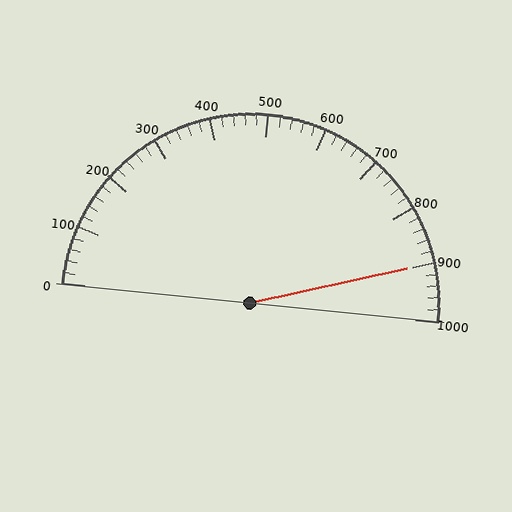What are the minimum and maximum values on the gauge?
The gauge ranges from 0 to 1000.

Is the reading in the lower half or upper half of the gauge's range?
The reading is in the upper half of the range (0 to 1000).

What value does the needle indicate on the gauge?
The needle indicates approximately 900.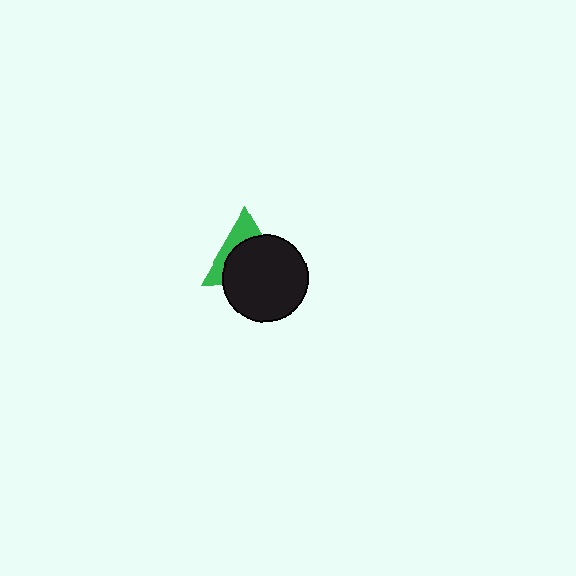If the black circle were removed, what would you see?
You would see the complete green triangle.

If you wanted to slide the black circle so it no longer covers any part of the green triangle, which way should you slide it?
Slide it down — that is the most direct way to separate the two shapes.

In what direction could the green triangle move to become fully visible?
The green triangle could move up. That would shift it out from behind the black circle entirely.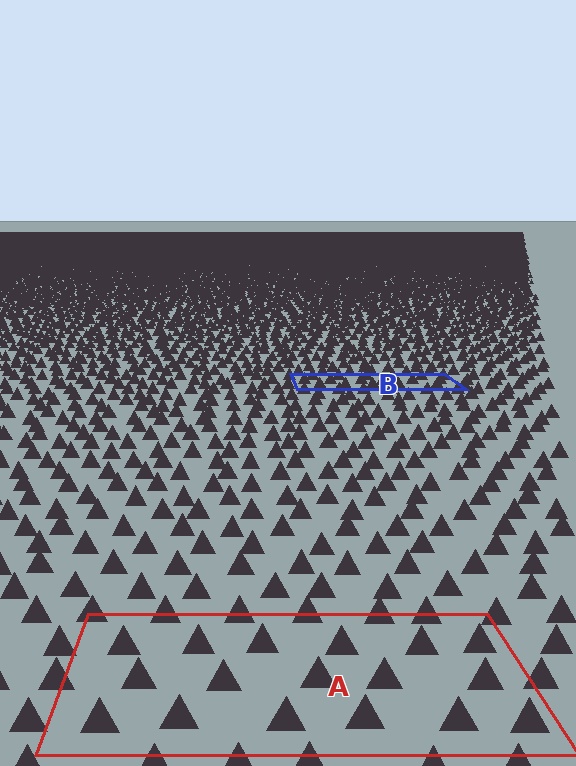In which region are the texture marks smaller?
The texture marks are smaller in region B, because it is farther away.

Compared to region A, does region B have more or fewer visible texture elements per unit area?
Region B has more texture elements per unit area — they are packed more densely because it is farther away.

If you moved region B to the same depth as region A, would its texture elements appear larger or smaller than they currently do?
They would appear larger. At a closer depth, the same texture elements are projected at a bigger on-screen size.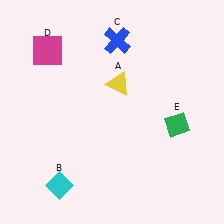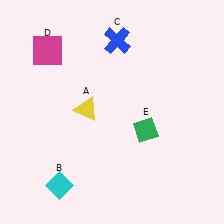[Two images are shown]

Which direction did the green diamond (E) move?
The green diamond (E) moved left.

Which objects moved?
The objects that moved are: the yellow triangle (A), the green diamond (E).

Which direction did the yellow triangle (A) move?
The yellow triangle (A) moved left.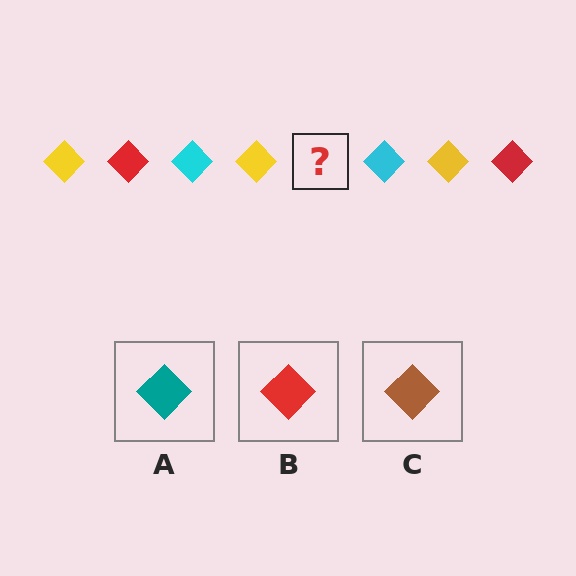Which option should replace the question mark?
Option B.